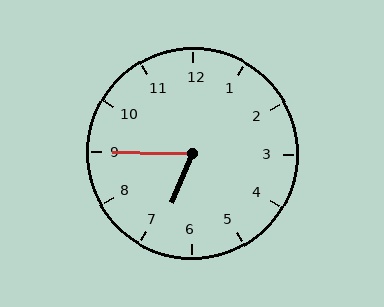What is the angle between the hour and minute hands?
Approximately 68 degrees.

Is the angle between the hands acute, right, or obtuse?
It is acute.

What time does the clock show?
6:45.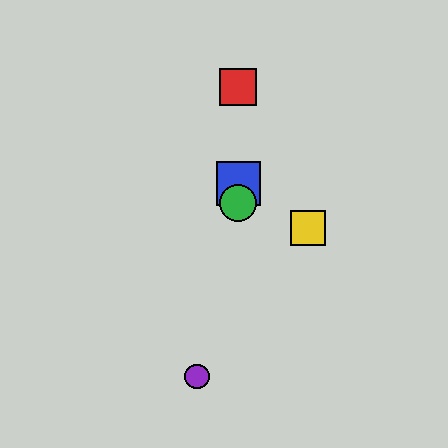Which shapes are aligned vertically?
The red square, the blue square, the green circle are aligned vertically.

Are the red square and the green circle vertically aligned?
Yes, both are at x≈238.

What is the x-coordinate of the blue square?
The blue square is at x≈238.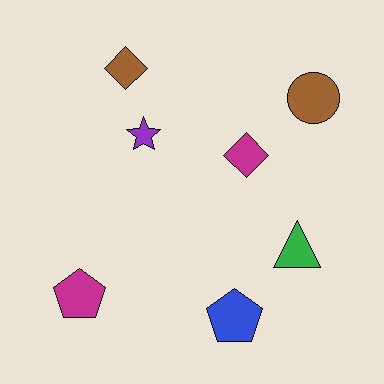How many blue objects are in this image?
There is 1 blue object.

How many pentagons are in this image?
There are 2 pentagons.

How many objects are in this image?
There are 7 objects.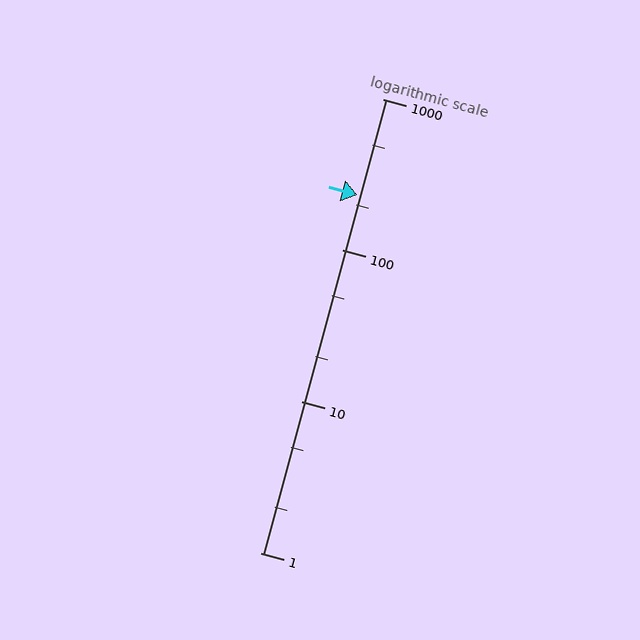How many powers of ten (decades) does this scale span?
The scale spans 3 decades, from 1 to 1000.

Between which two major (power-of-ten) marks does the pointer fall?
The pointer is between 100 and 1000.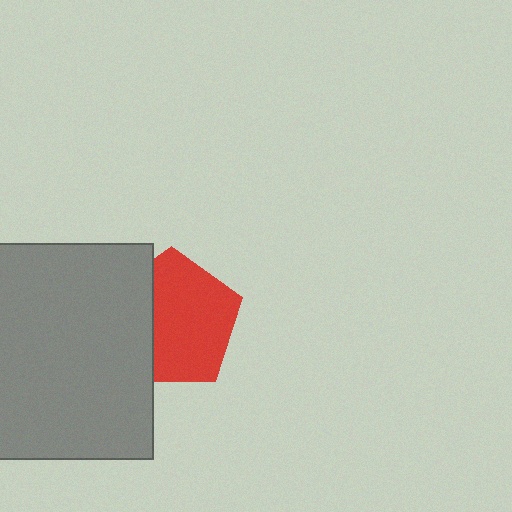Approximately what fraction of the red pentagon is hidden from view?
Roughly 33% of the red pentagon is hidden behind the gray rectangle.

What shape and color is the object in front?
The object in front is a gray rectangle.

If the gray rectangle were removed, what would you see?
You would see the complete red pentagon.